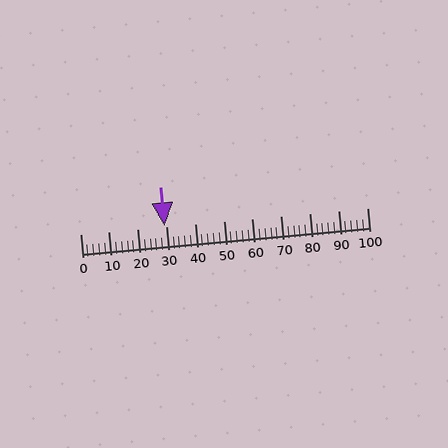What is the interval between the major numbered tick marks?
The major tick marks are spaced 10 units apart.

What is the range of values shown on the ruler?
The ruler shows values from 0 to 100.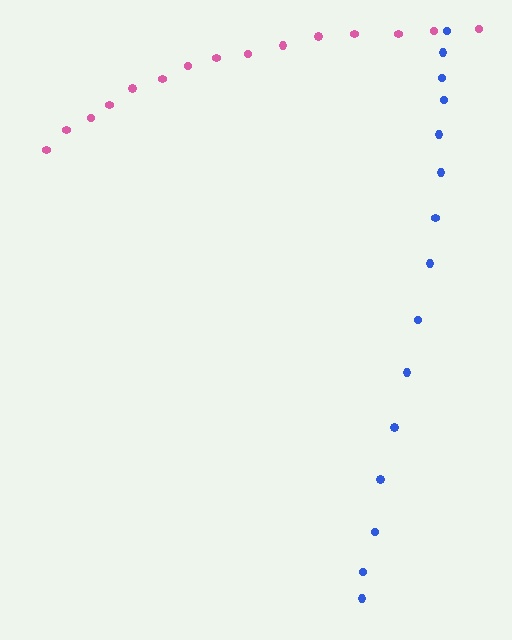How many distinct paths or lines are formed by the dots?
There are 2 distinct paths.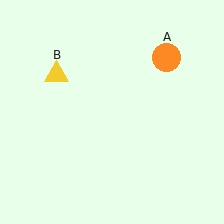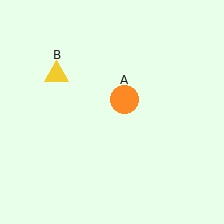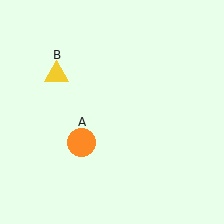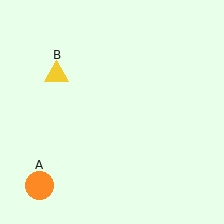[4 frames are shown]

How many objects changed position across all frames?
1 object changed position: orange circle (object A).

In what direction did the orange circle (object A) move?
The orange circle (object A) moved down and to the left.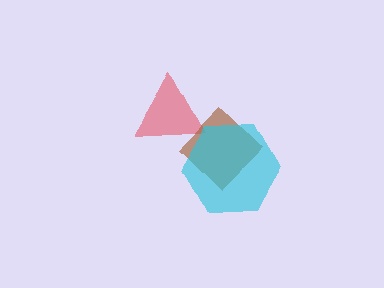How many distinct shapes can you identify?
There are 3 distinct shapes: a red triangle, a brown diamond, a cyan hexagon.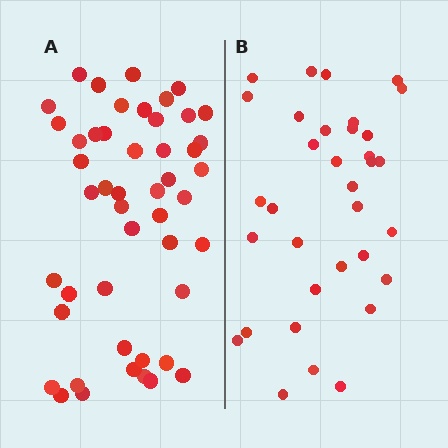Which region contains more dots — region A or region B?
Region A (the left region) has more dots.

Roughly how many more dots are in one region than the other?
Region A has approximately 15 more dots than region B.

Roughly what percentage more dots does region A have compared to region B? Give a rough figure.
About 40% more.